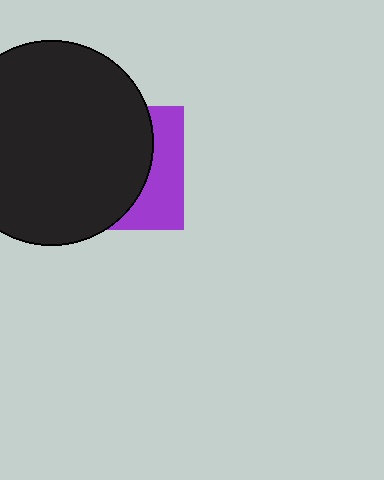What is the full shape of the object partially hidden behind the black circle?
The partially hidden object is a purple square.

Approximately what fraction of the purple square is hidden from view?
Roughly 68% of the purple square is hidden behind the black circle.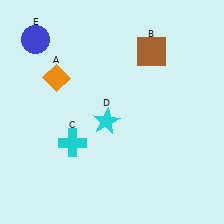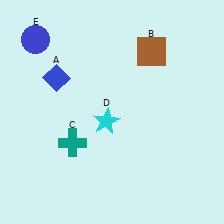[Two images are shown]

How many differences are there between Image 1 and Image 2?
There are 2 differences between the two images.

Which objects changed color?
A changed from orange to blue. C changed from cyan to teal.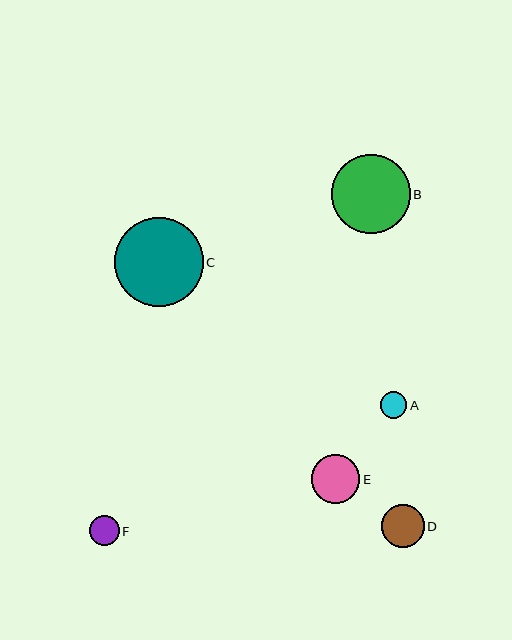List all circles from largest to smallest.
From largest to smallest: C, B, E, D, F, A.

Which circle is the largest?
Circle C is the largest with a size of approximately 89 pixels.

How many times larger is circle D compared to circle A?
Circle D is approximately 1.6 times the size of circle A.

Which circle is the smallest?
Circle A is the smallest with a size of approximately 27 pixels.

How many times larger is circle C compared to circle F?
Circle C is approximately 3.0 times the size of circle F.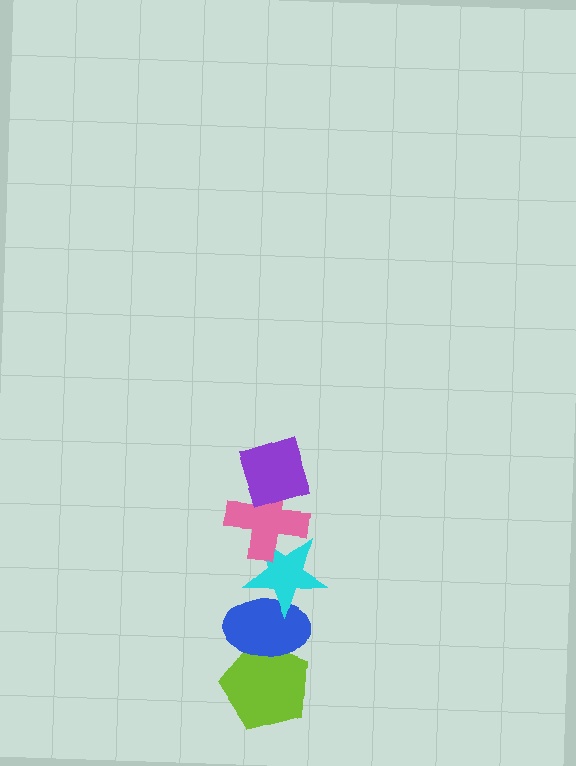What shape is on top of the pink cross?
The purple diamond is on top of the pink cross.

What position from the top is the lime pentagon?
The lime pentagon is 5th from the top.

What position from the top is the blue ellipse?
The blue ellipse is 4th from the top.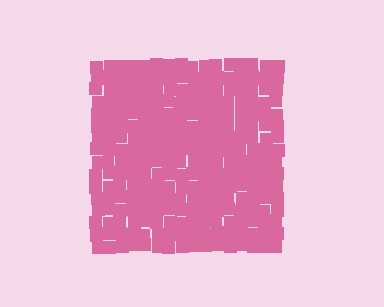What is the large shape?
The large shape is a square.